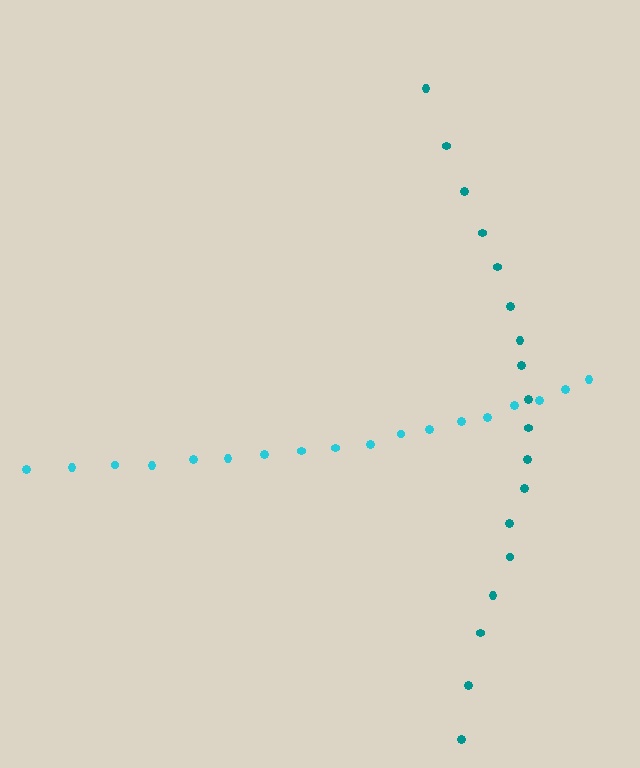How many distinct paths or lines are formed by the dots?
There are 2 distinct paths.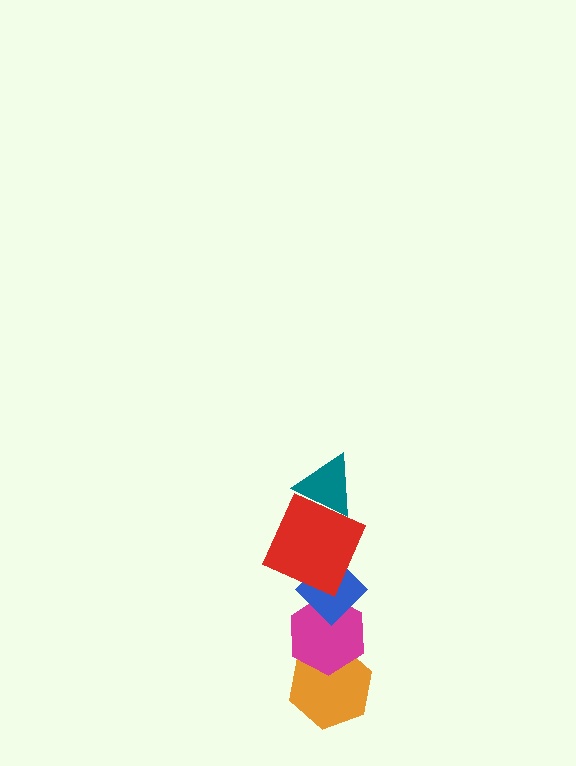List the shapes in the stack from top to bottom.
From top to bottom: the teal triangle, the red square, the blue diamond, the magenta hexagon, the orange hexagon.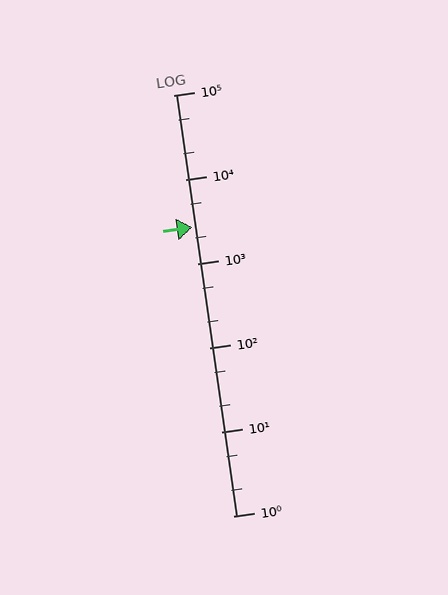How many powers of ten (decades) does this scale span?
The scale spans 5 decades, from 1 to 100000.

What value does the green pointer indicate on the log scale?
The pointer indicates approximately 2700.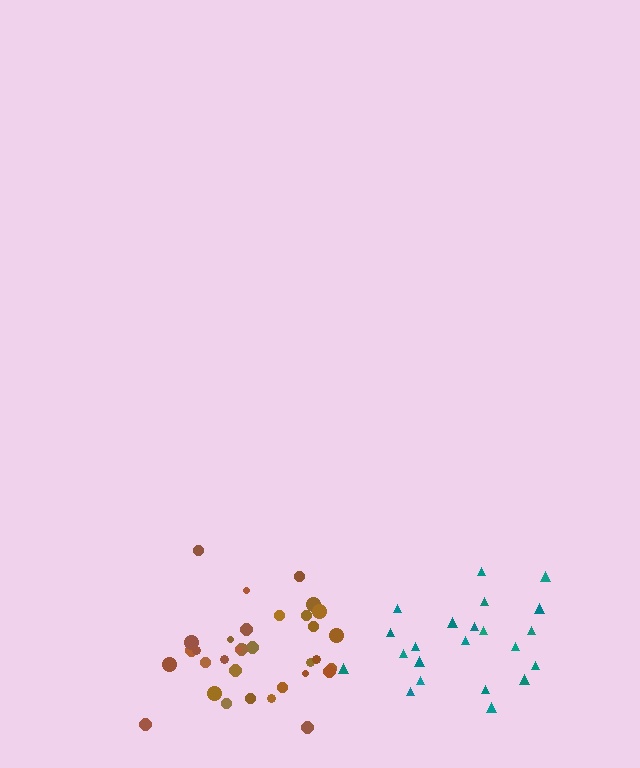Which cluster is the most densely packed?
Brown.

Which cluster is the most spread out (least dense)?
Teal.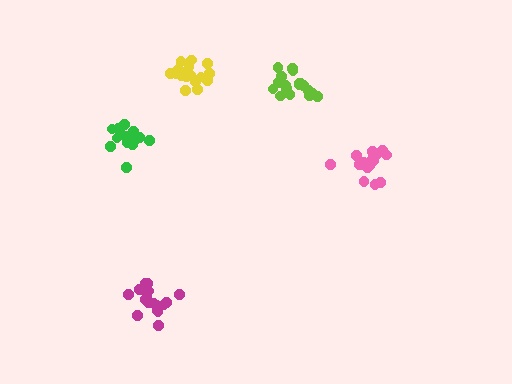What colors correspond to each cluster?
The clusters are colored: yellow, pink, green, magenta, lime.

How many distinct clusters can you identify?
There are 5 distinct clusters.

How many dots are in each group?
Group 1: 19 dots, Group 2: 20 dots, Group 3: 17 dots, Group 4: 21 dots, Group 5: 19 dots (96 total).